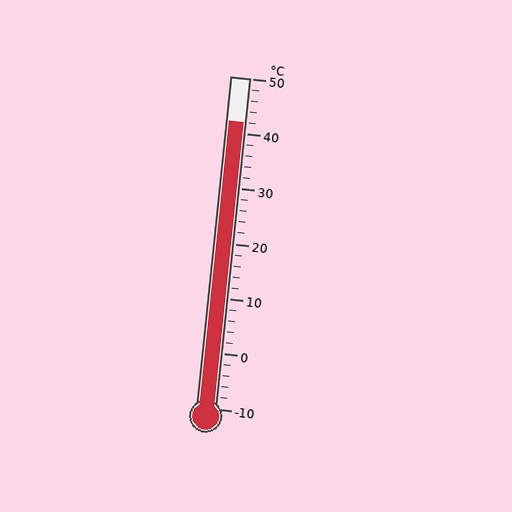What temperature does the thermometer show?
The thermometer shows approximately 42°C.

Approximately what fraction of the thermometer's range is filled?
The thermometer is filled to approximately 85% of its range.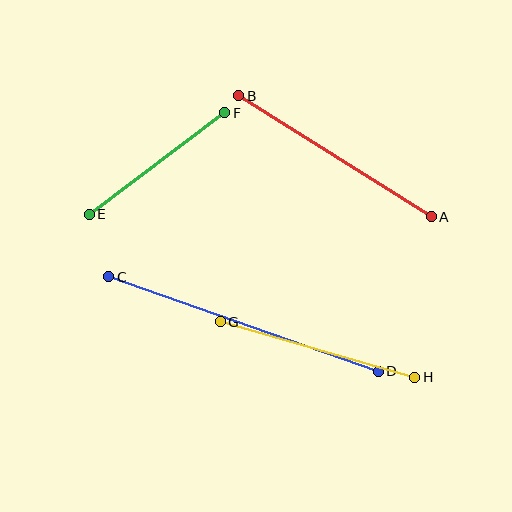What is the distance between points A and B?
The distance is approximately 227 pixels.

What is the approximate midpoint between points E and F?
The midpoint is at approximately (157, 163) pixels.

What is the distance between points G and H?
The distance is approximately 203 pixels.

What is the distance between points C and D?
The distance is approximately 285 pixels.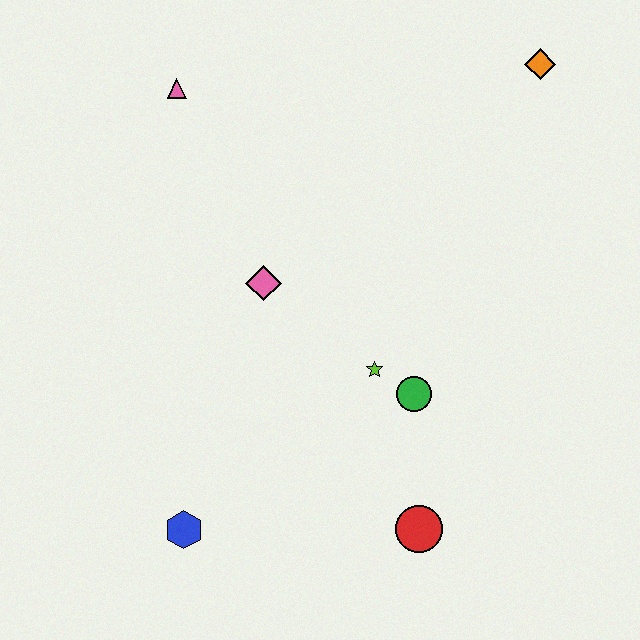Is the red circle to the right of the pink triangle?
Yes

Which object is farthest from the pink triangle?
The red circle is farthest from the pink triangle.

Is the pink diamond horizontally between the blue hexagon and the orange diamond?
Yes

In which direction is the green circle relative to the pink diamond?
The green circle is to the right of the pink diamond.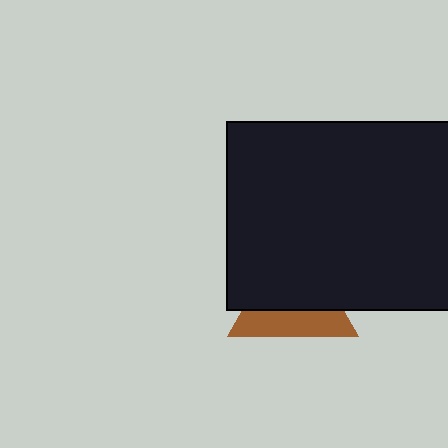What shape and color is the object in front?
The object in front is a black rectangle.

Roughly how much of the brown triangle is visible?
A small part of it is visible (roughly 40%).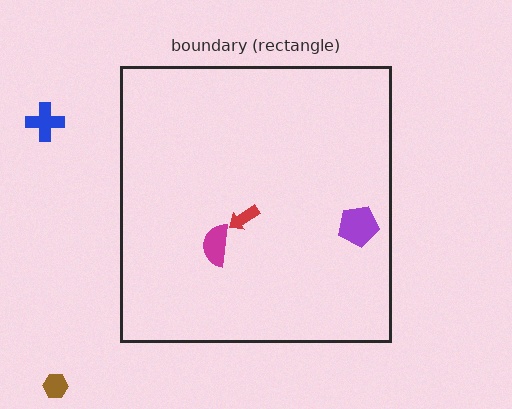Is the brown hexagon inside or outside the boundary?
Outside.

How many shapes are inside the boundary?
3 inside, 2 outside.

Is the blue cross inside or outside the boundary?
Outside.